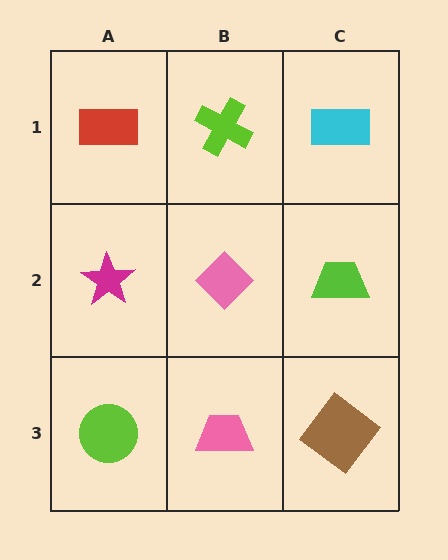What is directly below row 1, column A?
A magenta star.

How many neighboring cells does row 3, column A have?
2.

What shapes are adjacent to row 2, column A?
A red rectangle (row 1, column A), a lime circle (row 3, column A), a pink diamond (row 2, column B).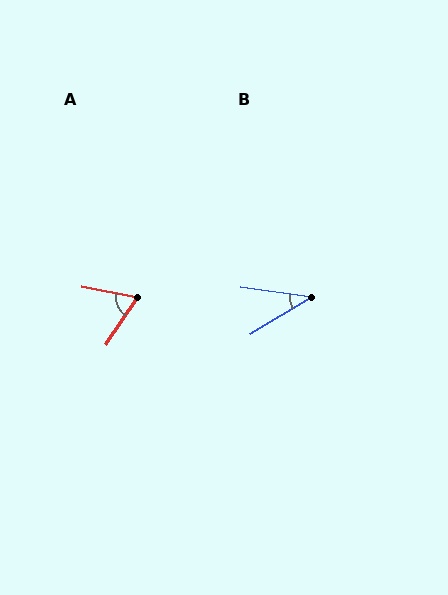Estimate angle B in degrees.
Approximately 39 degrees.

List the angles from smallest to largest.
B (39°), A (67°).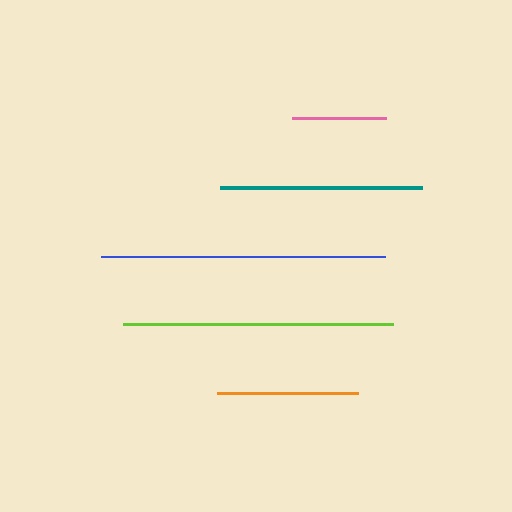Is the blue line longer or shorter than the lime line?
The blue line is longer than the lime line.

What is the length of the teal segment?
The teal segment is approximately 202 pixels long.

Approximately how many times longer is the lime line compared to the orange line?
The lime line is approximately 1.9 times the length of the orange line.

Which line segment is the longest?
The blue line is the longest at approximately 283 pixels.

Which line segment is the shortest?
The pink line is the shortest at approximately 94 pixels.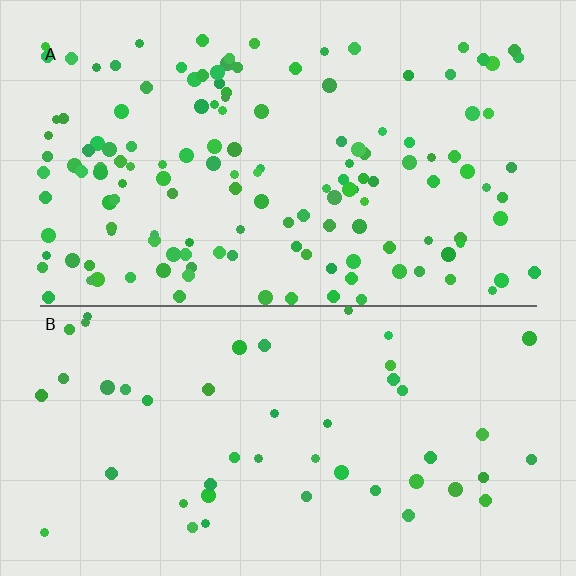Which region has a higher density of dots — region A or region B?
A (the top).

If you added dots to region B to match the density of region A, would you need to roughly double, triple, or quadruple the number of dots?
Approximately triple.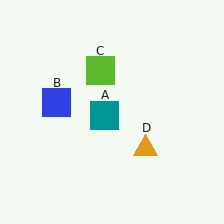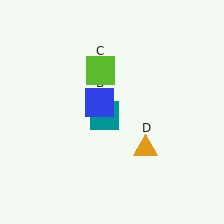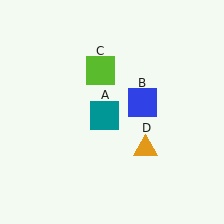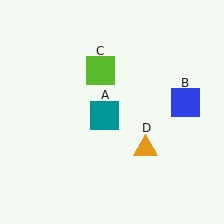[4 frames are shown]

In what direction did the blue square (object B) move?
The blue square (object B) moved right.